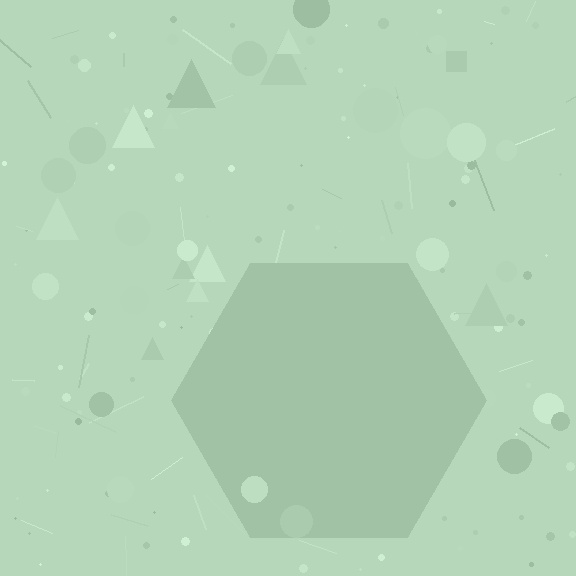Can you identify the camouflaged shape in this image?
The camouflaged shape is a hexagon.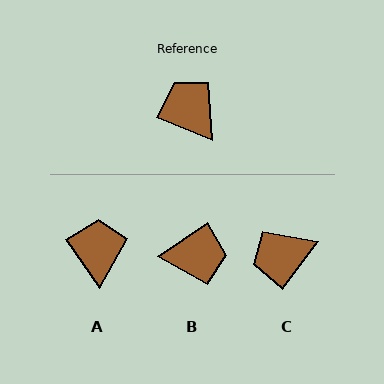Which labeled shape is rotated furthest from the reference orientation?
B, about 123 degrees away.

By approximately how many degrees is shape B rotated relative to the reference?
Approximately 123 degrees clockwise.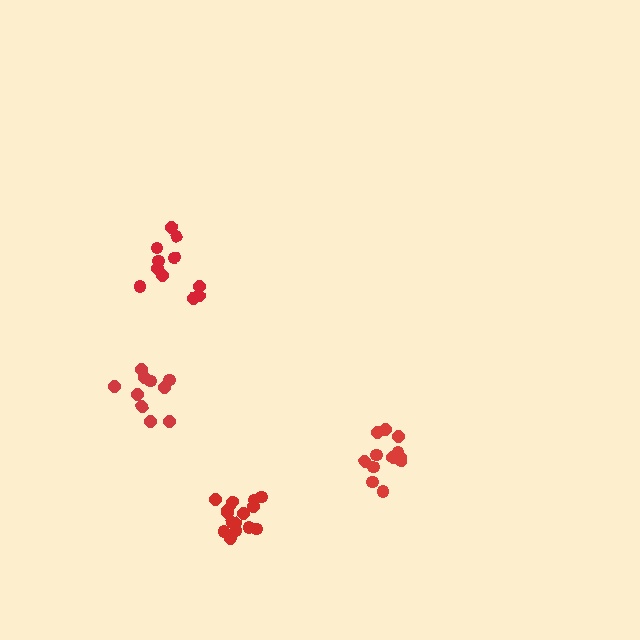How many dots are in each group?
Group 1: 10 dots, Group 2: 13 dots, Group 3: 11 dots, Group 4: 15 dots (49 total).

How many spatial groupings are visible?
There are 4 spatial groupings.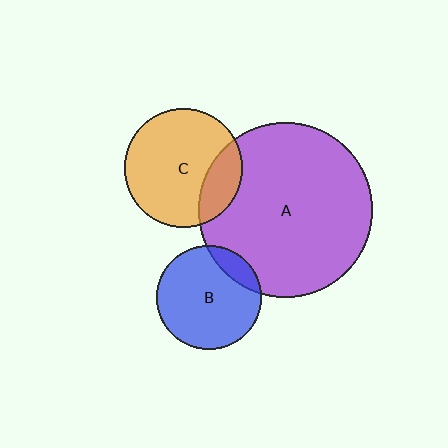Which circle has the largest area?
Circle A (purple).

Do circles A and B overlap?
Yes.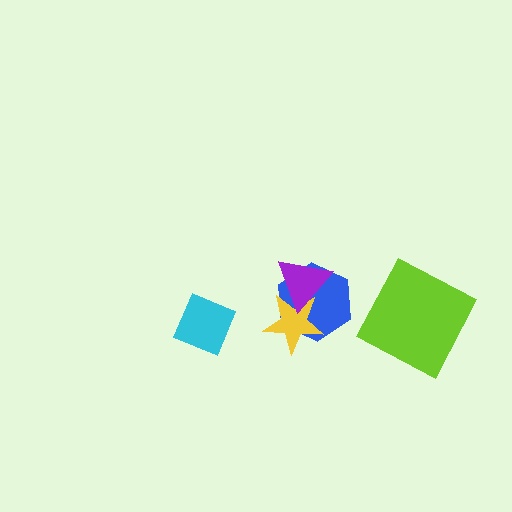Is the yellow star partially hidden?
Yes, it is partially covered by another shape.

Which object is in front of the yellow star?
The purple triangle is in front of the yellow star.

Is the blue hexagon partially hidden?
Yes, it is partially covered by another shape.